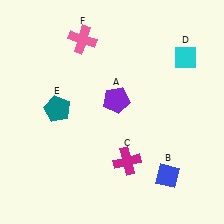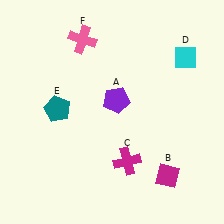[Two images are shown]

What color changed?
The diamond (B) changed from blue in Image 1 to magenta in Image 2.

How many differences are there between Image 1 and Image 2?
There is 1 difference between the two images.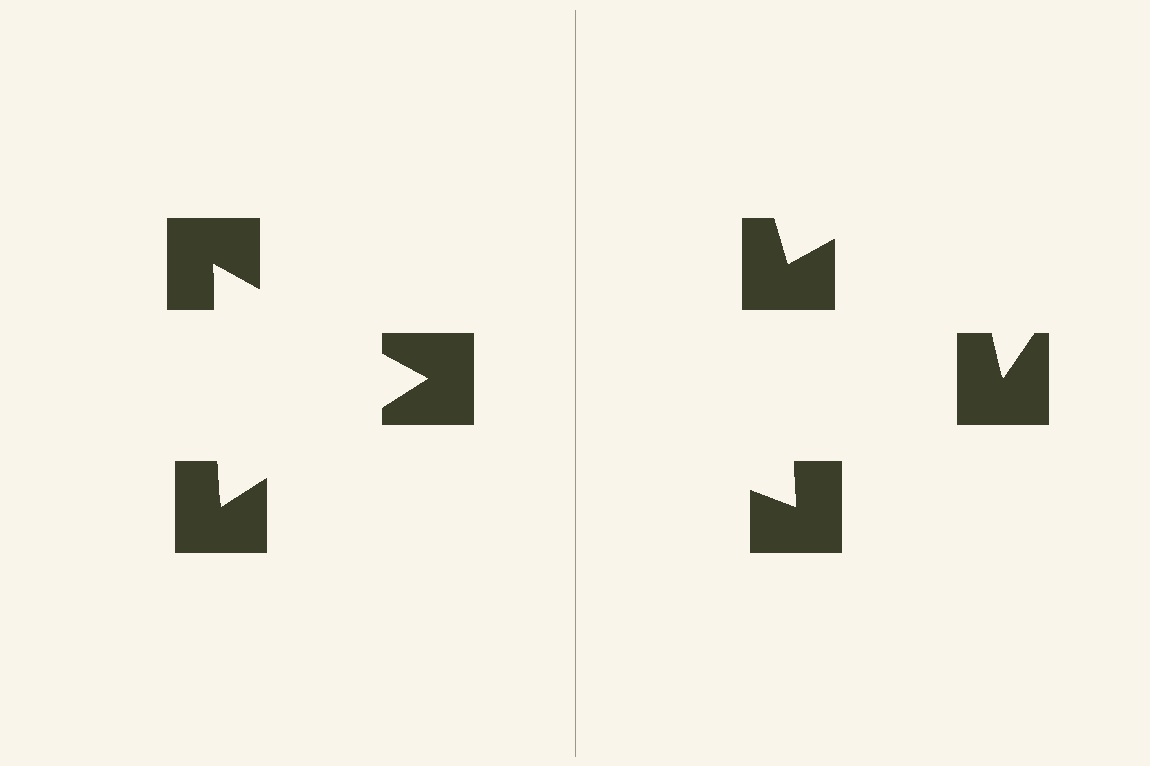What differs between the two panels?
The notched squares are positioned identically on both sides; only the wedge orientations differ. On the left they align to a triangle; on the right they are misaligned.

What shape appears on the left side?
An illusory triangle.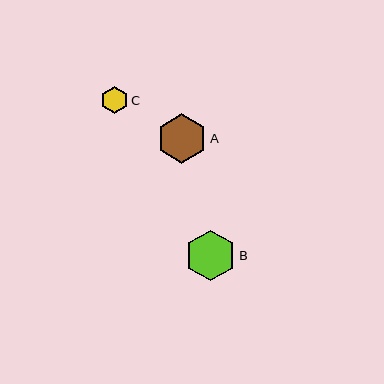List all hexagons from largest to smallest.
From largest to smallest: B, A, C.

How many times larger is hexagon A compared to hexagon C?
Hexagon A is approximately 1.8 times the size of hexagon C.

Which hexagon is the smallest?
Hexagon C is the smallest with a size of approximately 27 pixels.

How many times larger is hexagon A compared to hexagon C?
Hexagon A is approximately 1.8 times the size of hexagon C.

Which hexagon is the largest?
Hexagon B is the largest with a size of approximately 50 pixels.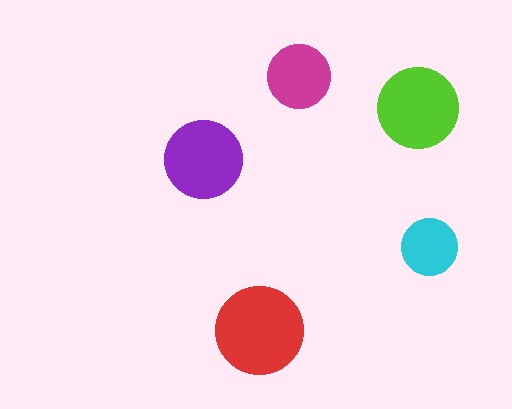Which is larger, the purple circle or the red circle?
The red one.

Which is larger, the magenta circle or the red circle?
The red one.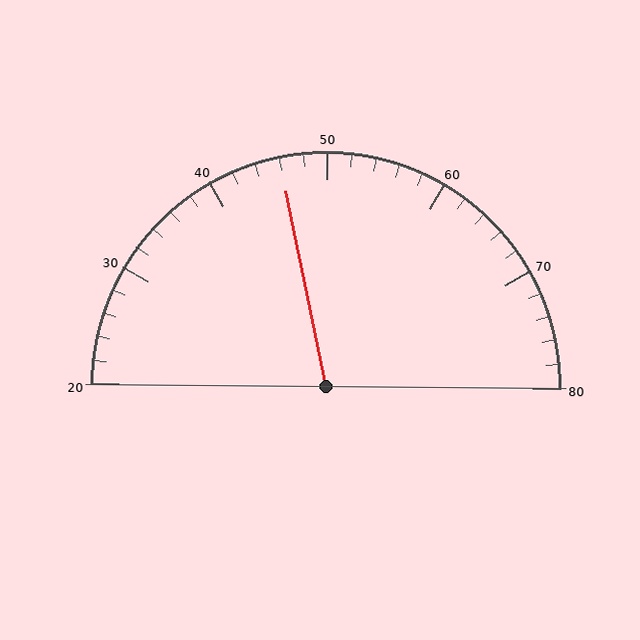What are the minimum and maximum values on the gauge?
The gauge ranges from 20 to 80.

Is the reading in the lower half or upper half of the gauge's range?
The reading is in the lower half of the range (20 to 80).